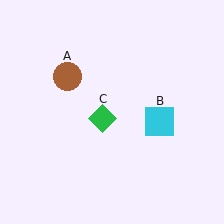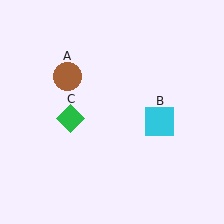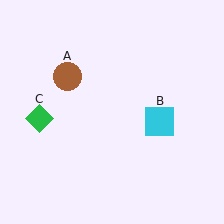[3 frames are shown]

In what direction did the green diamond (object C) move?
The green diamond (object C) moved left.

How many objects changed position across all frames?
1 object changed position: green diamond (object C).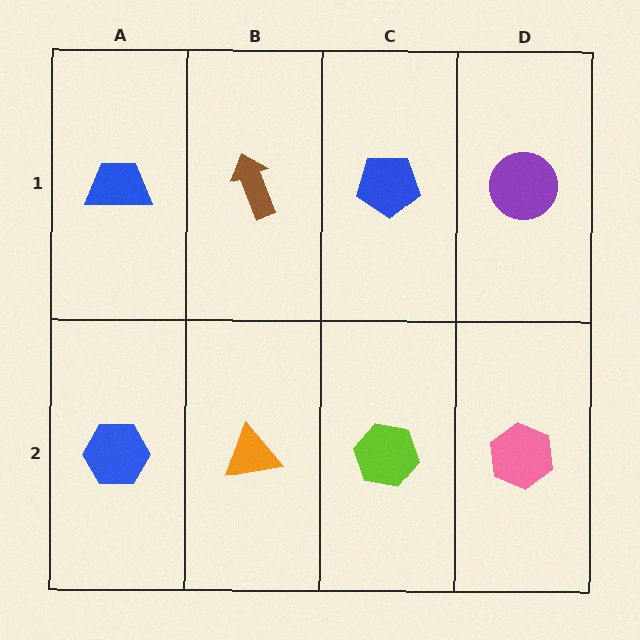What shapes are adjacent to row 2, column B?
A brown arrow (row 1, column B), a blue hexagon (row 2, column A), a lime hexagon (row 2, column C).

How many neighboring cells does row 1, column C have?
3.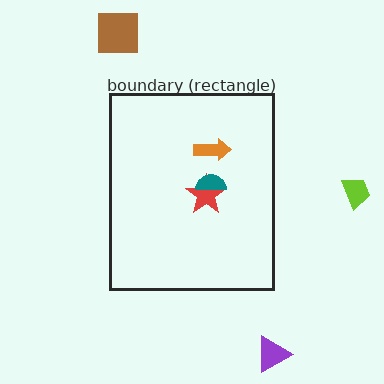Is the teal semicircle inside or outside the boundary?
Inside.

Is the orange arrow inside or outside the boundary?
Inside.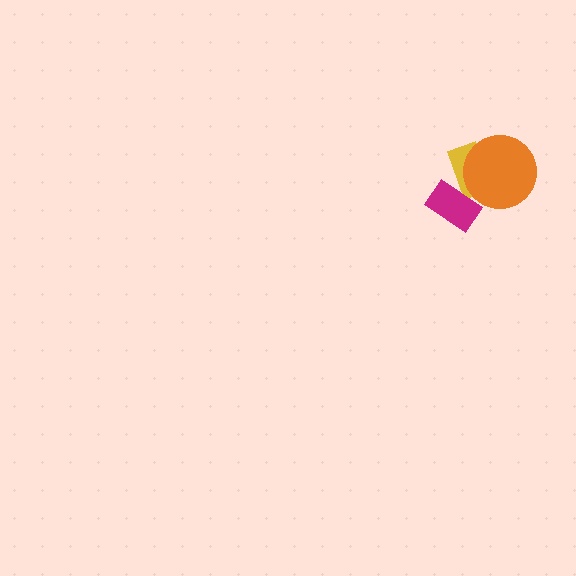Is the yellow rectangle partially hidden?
Yes, it is partially covered by another shape.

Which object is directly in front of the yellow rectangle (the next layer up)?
The magenta rectangle is directly in front of the yellow rectangle.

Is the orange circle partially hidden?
No, no other shape covers it.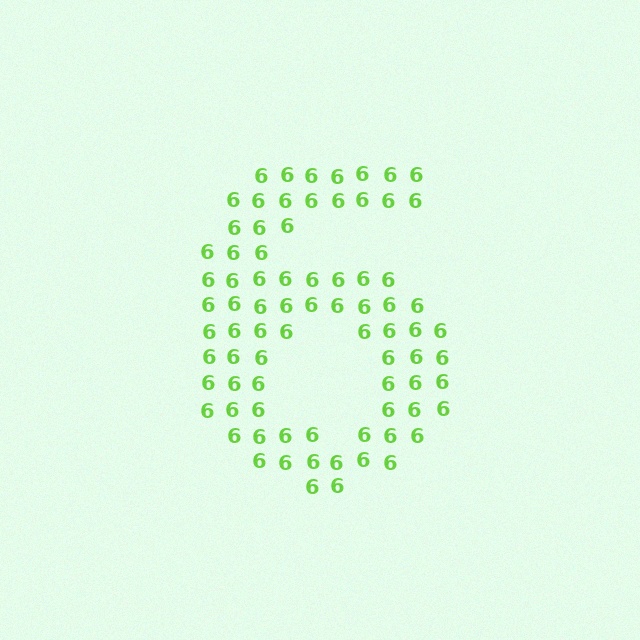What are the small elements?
The small elements are digit 6's.